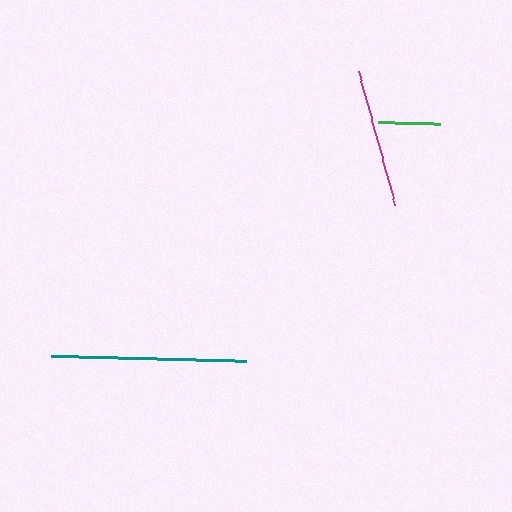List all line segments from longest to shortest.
From longest to shortest: teal, magenta, green.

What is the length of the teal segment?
The teal segment is approximately 196 pixels long.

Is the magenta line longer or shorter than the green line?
The magenta line is longer than the green line.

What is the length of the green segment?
The green segment is approximately 63 pixels long.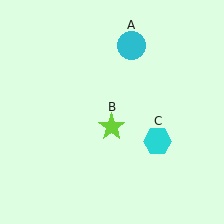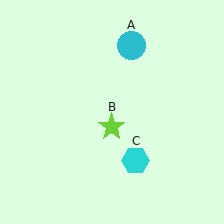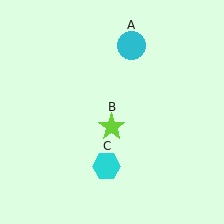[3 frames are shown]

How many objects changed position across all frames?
1 object changed position: cyan hexagon (object C).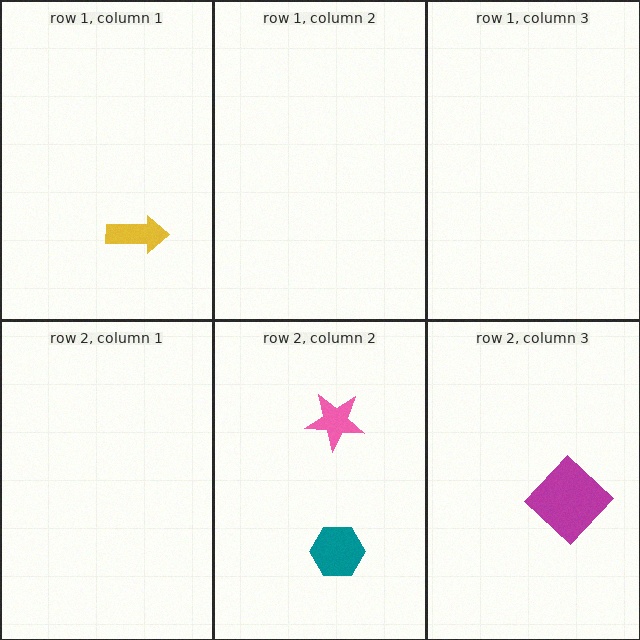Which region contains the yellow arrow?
The row 1, column 1 region.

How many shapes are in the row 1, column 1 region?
1.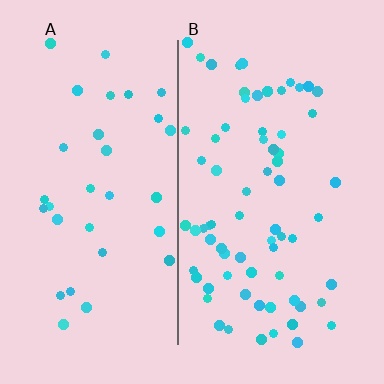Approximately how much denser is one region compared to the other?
Approximately 2.2× — region B over region A.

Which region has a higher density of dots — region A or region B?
B (the right).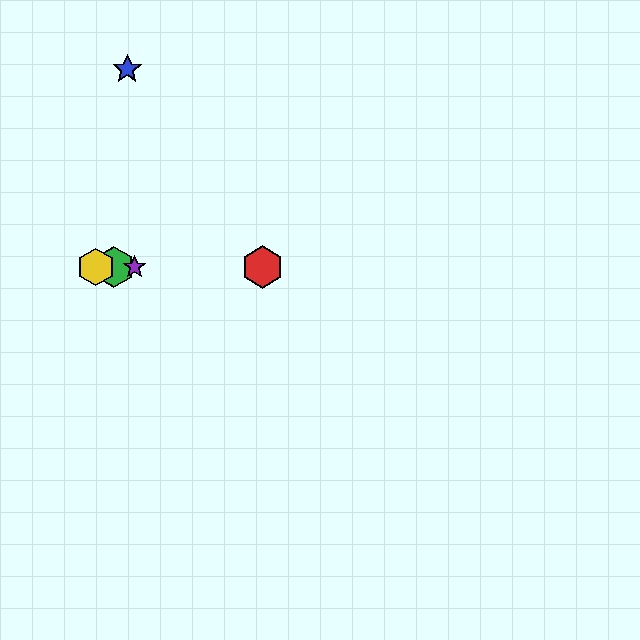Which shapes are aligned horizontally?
The red hexagon, the green hexagon, the yellow hexagon, the purple star are aligned horizontally.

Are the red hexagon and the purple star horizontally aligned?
Yes, both are at y≈267.